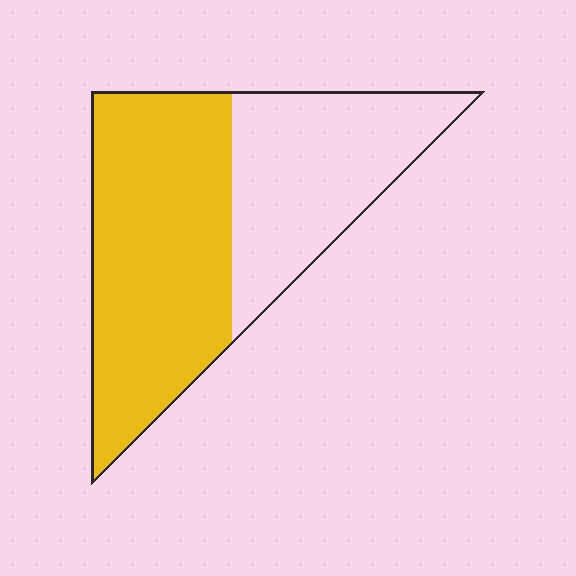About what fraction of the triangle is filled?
About three fifths (3/5).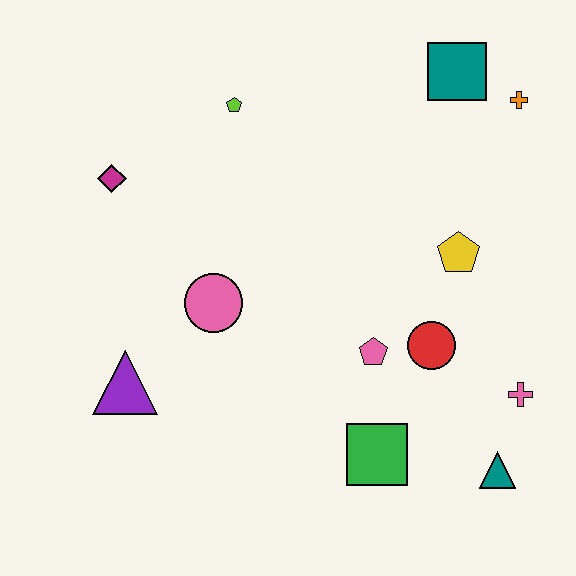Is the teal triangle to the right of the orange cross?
No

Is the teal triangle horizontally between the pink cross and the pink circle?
Yes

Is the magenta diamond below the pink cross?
No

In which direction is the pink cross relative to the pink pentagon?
The pink cross is to the right of the pink pentagon.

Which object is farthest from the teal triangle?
The magenta diamond is farthest from the teal triangle.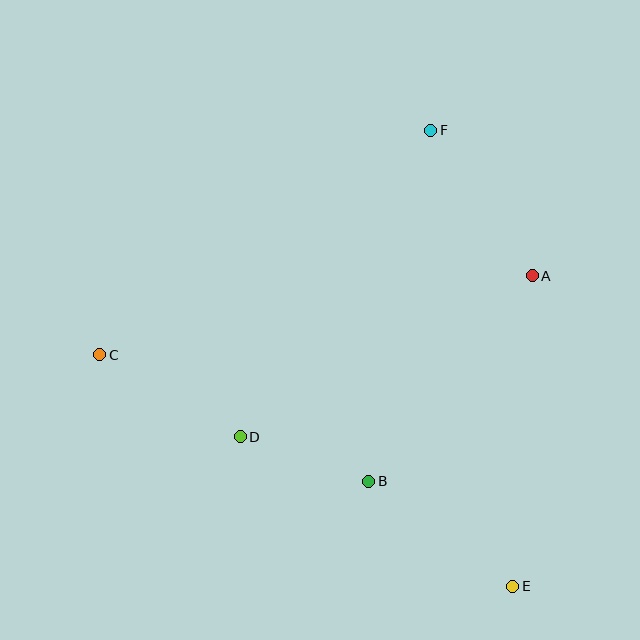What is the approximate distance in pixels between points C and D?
The distance between C and D is approximately 162 pixels.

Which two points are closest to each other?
Points B and D are closest to each other.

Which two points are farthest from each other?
Points C and E are farthest from each other.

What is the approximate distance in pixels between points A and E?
The distance between A and E is approximately 311 pixels.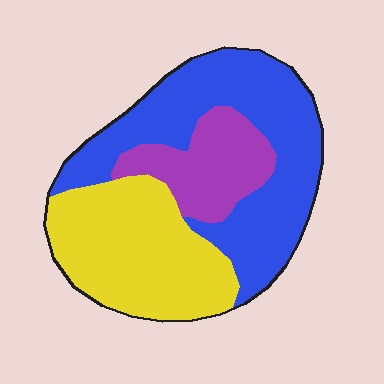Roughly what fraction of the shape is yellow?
Yellow covers 36% of the shape.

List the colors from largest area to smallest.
From largest to smallest: blue, yellow, purple.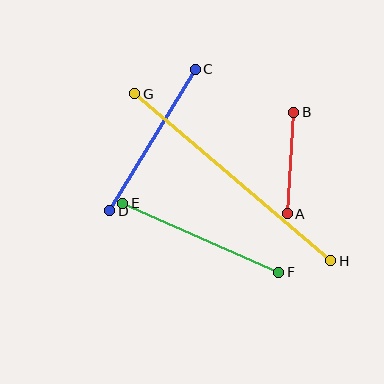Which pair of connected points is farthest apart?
Points G and H are farthest apart.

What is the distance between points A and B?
The distance is approximately 102 pixels.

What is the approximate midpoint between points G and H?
The midpoint is at approximately (233, 177) pixels.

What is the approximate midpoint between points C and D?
The midpoint is at approximately (153, 140) pixels.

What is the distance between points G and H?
The distance is approximately 257 pixels.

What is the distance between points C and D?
The distance is approximately 166 pixels.